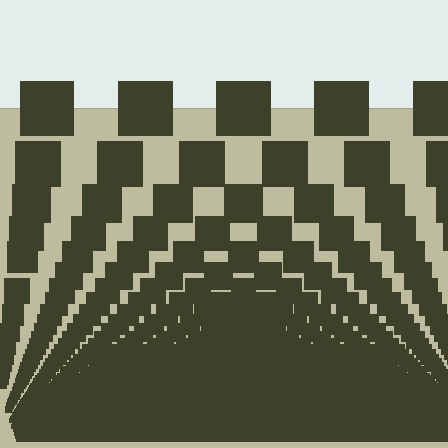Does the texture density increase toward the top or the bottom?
Density increases toward the bottom.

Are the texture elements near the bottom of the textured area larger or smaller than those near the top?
Smaller. The gradient is inverted — elements near the bottom are smaller and denser.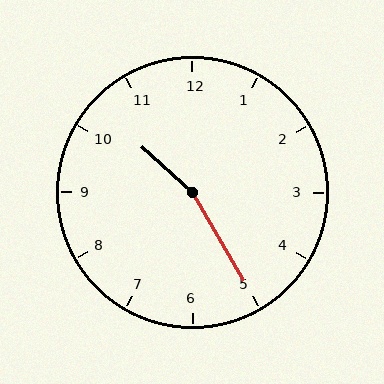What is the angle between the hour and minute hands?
Approximately 162 degrees.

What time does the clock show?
10:25.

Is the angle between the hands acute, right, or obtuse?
It is obtuse.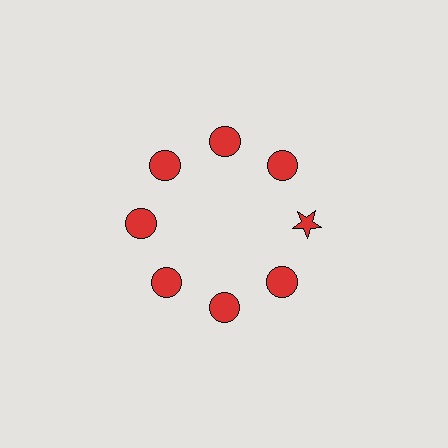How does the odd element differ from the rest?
It has a different shape: star instead of circle.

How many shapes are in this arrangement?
There are 8 shapes arranged in a ring pattern.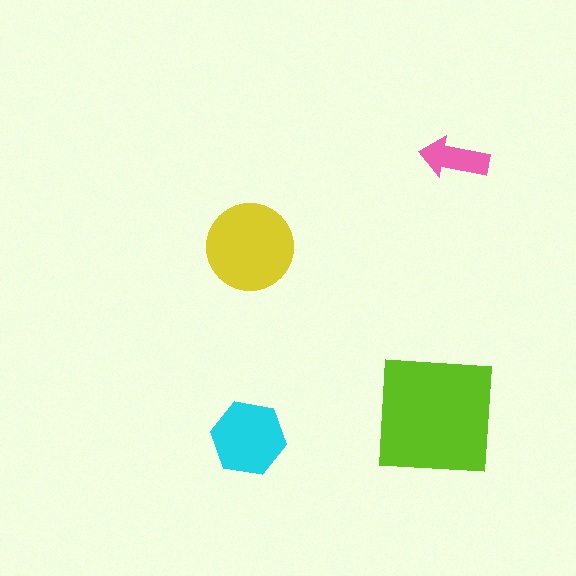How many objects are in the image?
There are 4 objects in the image.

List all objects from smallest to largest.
The pink arrow, the cyan hexagon, the yellow circle, the lime square.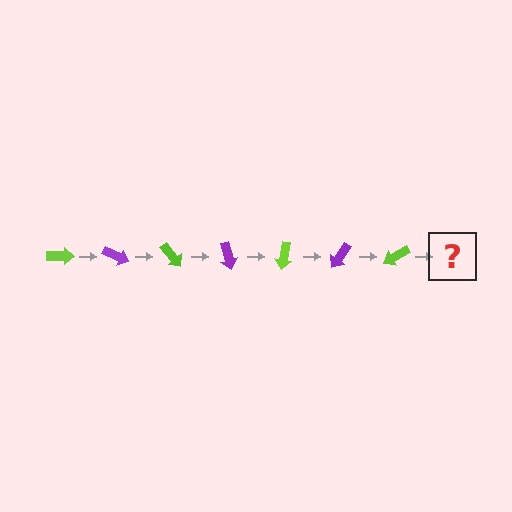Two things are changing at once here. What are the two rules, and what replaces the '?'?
The two rules are that it rotates 25 degrees each step and the color cycles through lime and purple. The '?' should be a purple arrow, rotated 175 degrees from the start.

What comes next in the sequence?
The next element should be a purple arrow, rotated 175 degrees from the start.